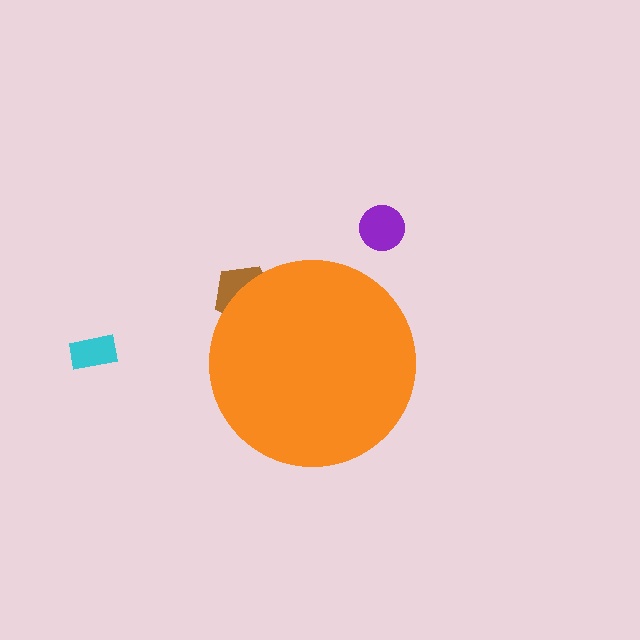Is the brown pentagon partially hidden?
Yes, the brown pentagon is partially hidden behind the orange circle.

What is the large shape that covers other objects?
An orange circle.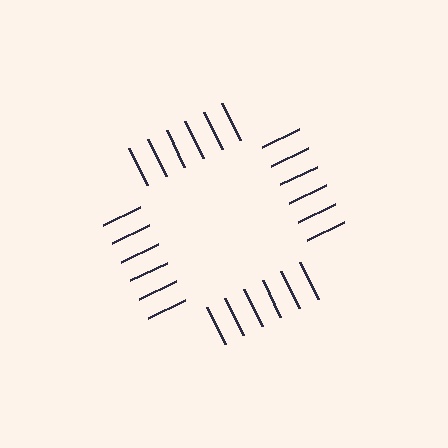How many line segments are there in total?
24 — 6 along each of the 4 edges.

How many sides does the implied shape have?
4 sides — the line-ends trace a square.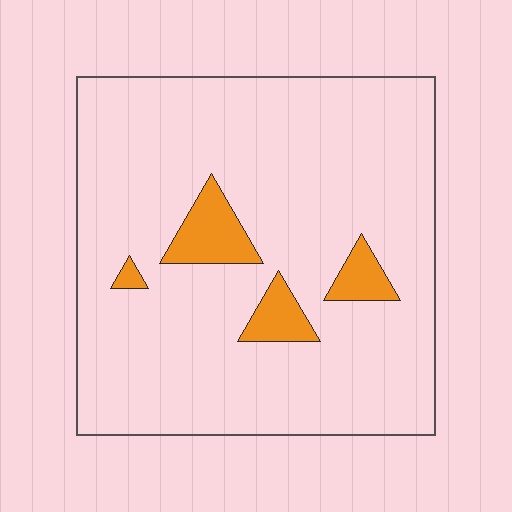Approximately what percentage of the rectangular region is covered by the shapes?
Approximately 10%.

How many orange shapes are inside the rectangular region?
4.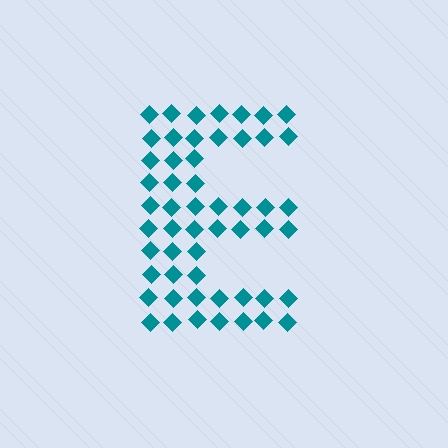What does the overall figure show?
The overall figure shows the letter E.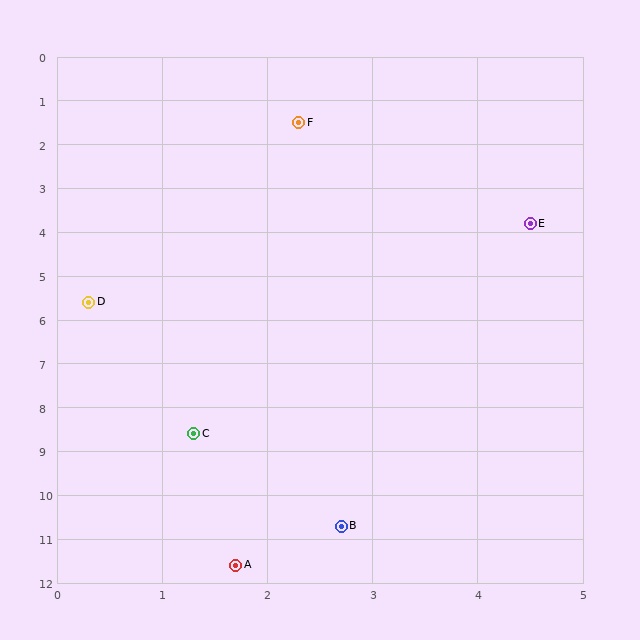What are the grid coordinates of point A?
Point A is at approximately (1.7, 11.6).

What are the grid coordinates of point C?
Point C is at approximately (1.3, 8.6).